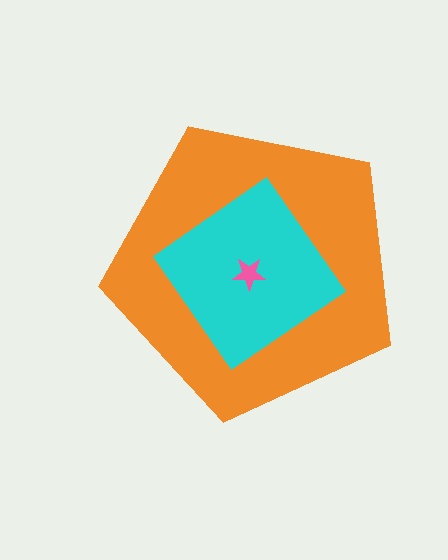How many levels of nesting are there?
3.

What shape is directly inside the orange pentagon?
The cyan diamond.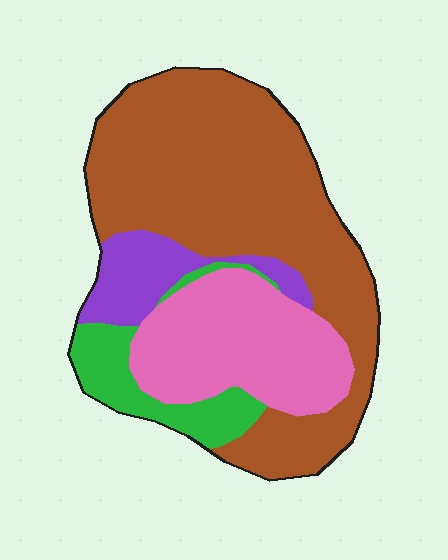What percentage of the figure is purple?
Purple takes up less than a quarter of the figure.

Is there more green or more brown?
Brown.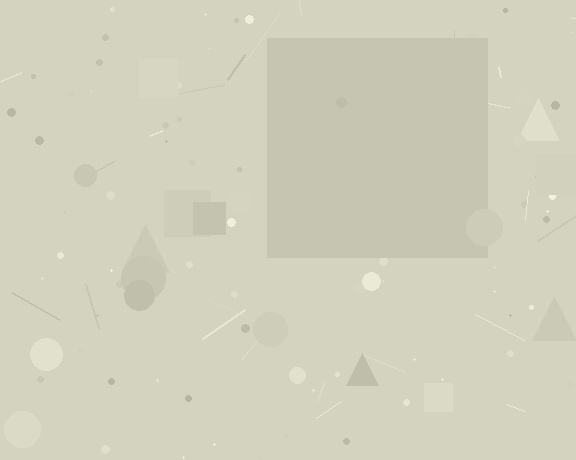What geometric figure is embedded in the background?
A square is embedded in the background.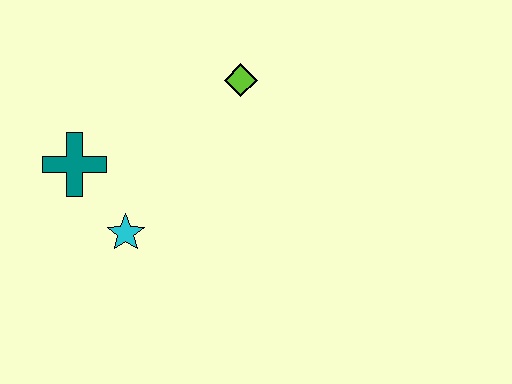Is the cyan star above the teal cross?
No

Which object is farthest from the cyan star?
The lime diamond is farthest from the cyan star.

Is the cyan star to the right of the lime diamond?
No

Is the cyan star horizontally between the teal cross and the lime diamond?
Yes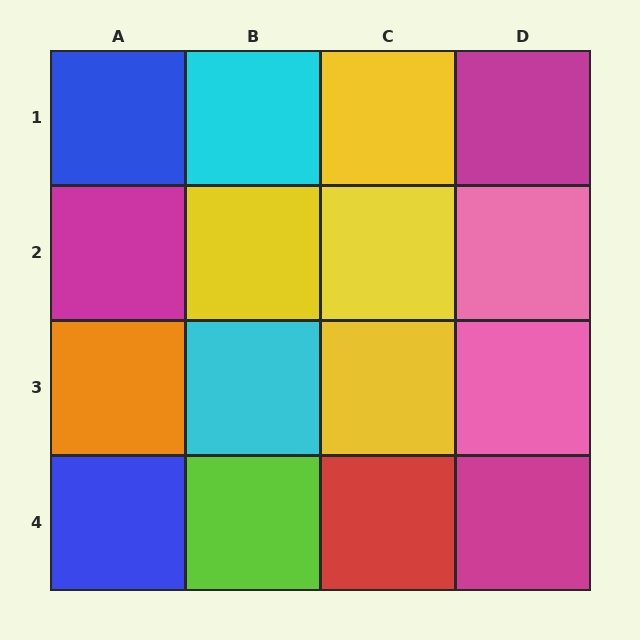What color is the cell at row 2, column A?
Magenta.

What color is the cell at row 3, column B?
Cyan.